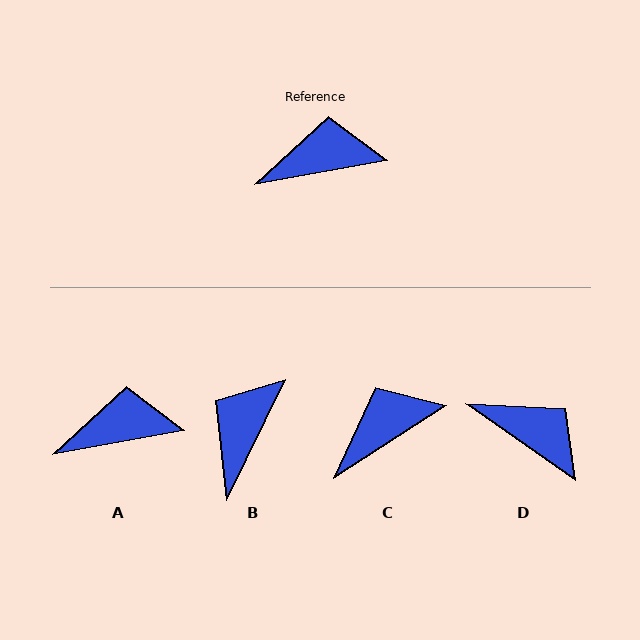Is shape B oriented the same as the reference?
No, it is off by about 54 degrees.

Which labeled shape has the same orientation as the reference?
A.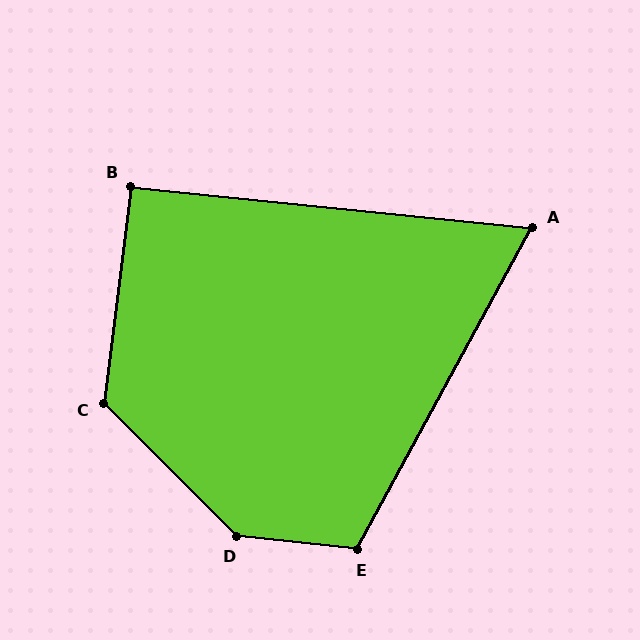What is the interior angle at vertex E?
Approximately 113 degrees (obtuse).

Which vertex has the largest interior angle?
D, at approximately 141 degrees.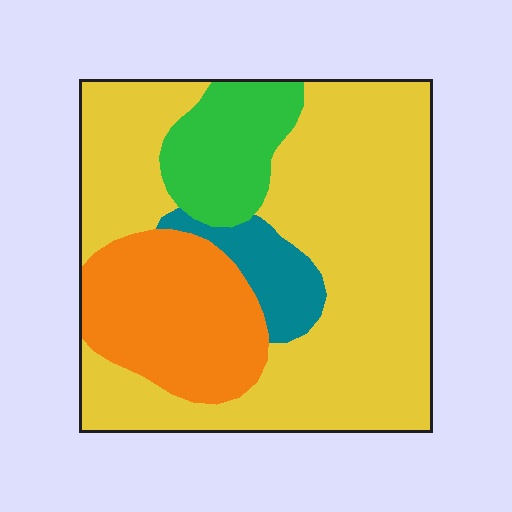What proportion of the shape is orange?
Orange covers around 20% of the shape.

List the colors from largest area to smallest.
From largest to smallest: yellow, orange, green, teal.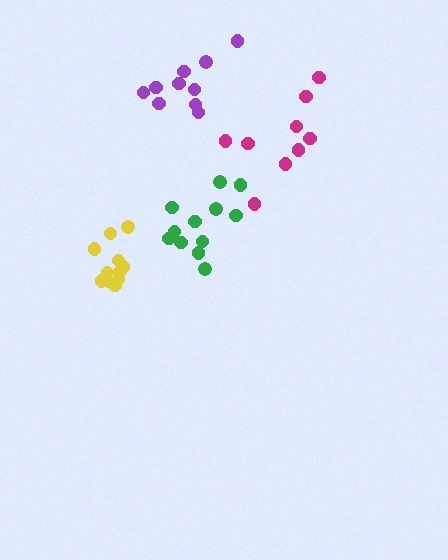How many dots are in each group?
Group 1: 9 dots, Group 2: 12 dots, Group 3: 10 dots, Group 4: 11 dots (42 total).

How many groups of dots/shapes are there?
There are 4 groups.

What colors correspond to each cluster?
The clusters are colored: magenta, green, purple, yellow.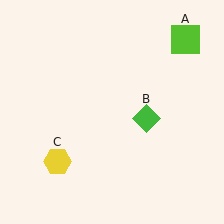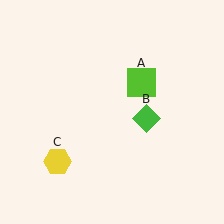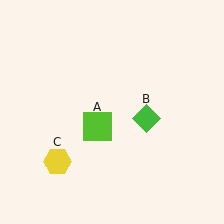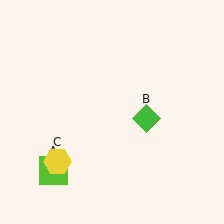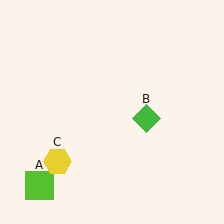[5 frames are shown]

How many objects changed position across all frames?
1 object changed position: lime square (object A).